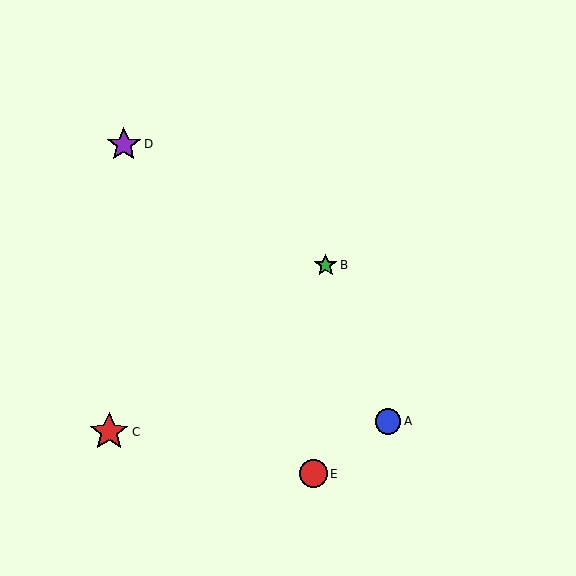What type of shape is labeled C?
Shape C is a red star.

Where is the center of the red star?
The center of the red star is at (109, 432).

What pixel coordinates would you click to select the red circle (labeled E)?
Click at (313, 474) to select the red circle E.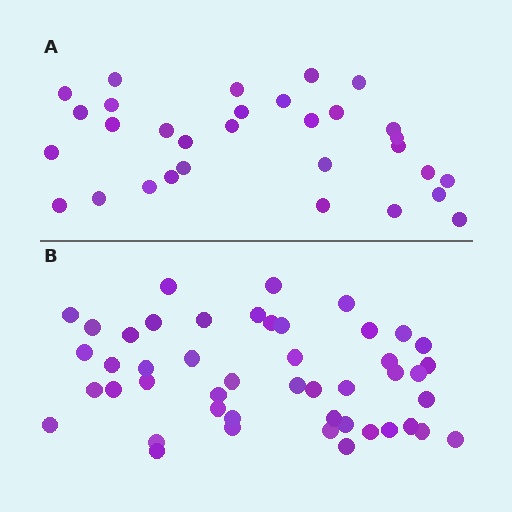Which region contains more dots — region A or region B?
Region B (the bottom region) has more dots.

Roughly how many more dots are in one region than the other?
Region B has approximately 15 more dots than region A.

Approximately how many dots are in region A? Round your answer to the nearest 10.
About 30 dots. (The exact count is 31, which rounds to 30.)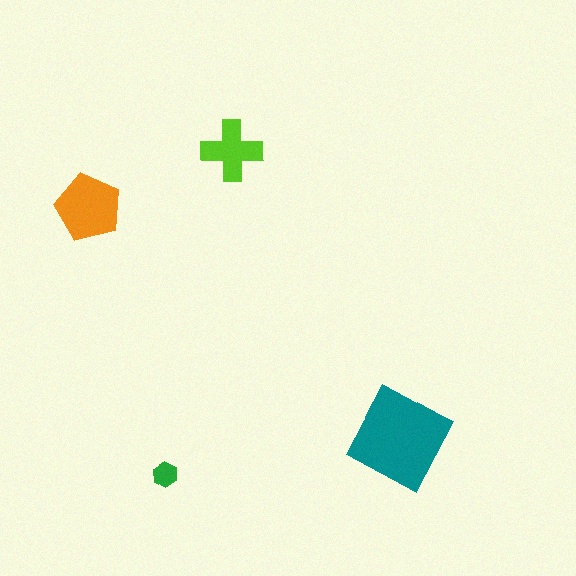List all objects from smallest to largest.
The green hexagon, the lime cross, the orange pentagon, the teal square.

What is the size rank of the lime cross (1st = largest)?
3rd.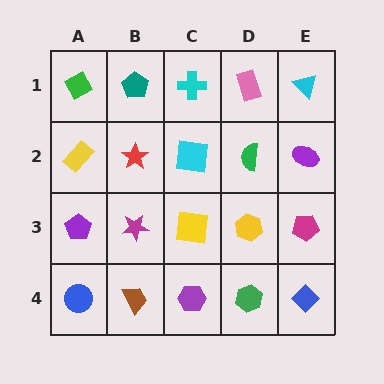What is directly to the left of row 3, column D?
A yellow square.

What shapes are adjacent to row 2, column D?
A pink rectangle (row 1, column D), a yellow hexagon (row 3, column D), a cyan square (row 2, column C), a purple ellipse (row 2, column E).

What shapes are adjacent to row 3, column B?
A red star (row 2, column B), a brown trapezoid (row 4, column B), a purple pentagon (row 3, column A), a yellow square (row 3, column C).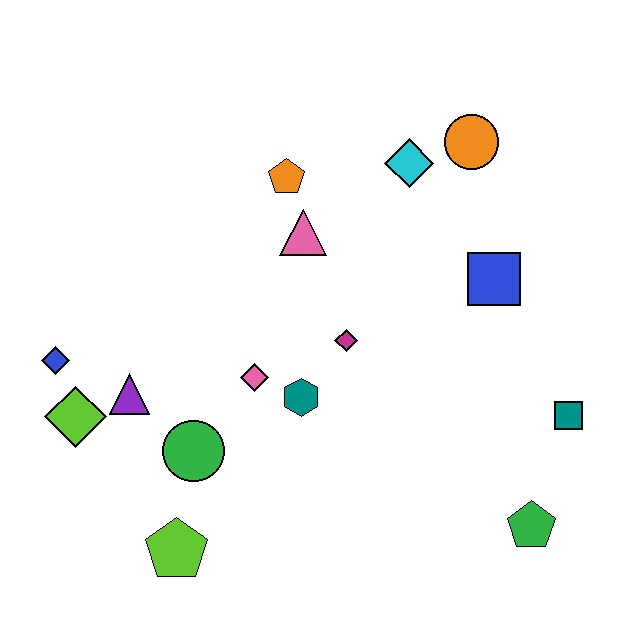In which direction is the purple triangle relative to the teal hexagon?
The purple triangle is to the left of the teal hexagon.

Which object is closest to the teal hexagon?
The pink diamond is closest to the teal hexagon.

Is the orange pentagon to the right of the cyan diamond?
No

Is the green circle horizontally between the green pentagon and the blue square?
No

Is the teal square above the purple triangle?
No